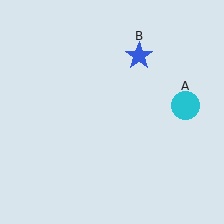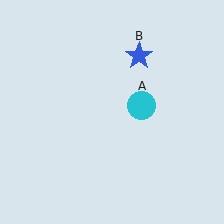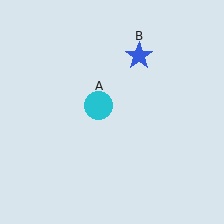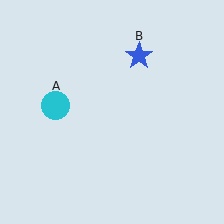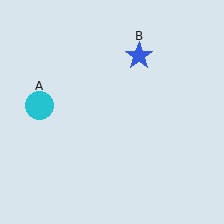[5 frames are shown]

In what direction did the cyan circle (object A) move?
The cyan circle (object A) moved left.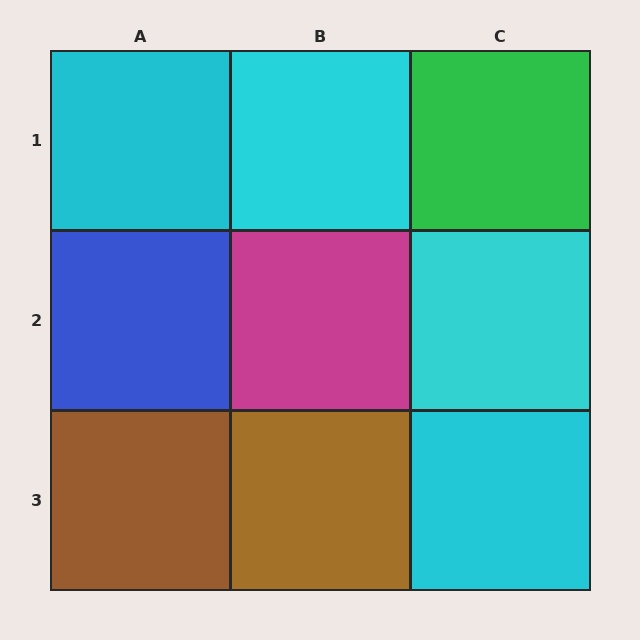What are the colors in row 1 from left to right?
Cyan, cyan, green.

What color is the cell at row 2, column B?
Magenta.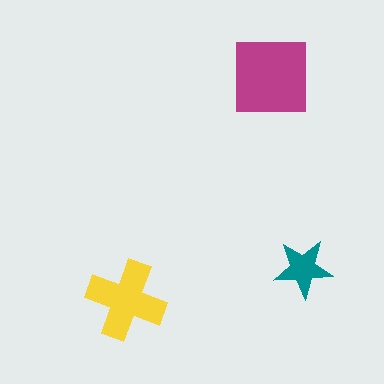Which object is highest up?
The magenta square is topmost.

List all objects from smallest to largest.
The teal star, the yellow cross, the magenta square.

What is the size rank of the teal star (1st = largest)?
3rd.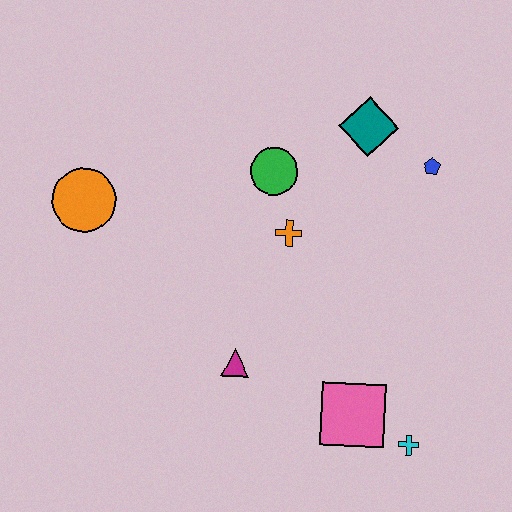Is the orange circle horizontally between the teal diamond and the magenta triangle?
No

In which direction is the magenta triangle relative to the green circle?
The magenta triangle is below the green circle.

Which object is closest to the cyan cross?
The pink square is closest to the cyan cross.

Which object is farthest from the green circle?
The cyan cross is farthest from the green circle.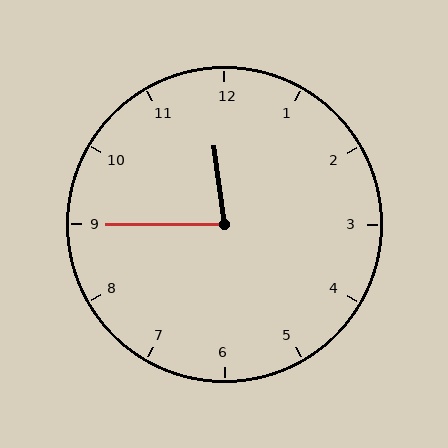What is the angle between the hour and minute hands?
Approximately 82 degrees.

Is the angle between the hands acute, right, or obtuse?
It is acute.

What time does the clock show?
11:45.